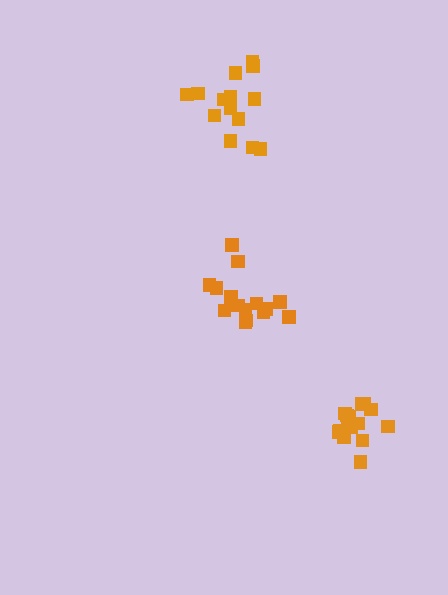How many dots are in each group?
Group 1: 15 dots, Group 2: 14 dots, Group 3: 16 dots (45 total).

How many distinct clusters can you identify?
There are 3 distinct clusters.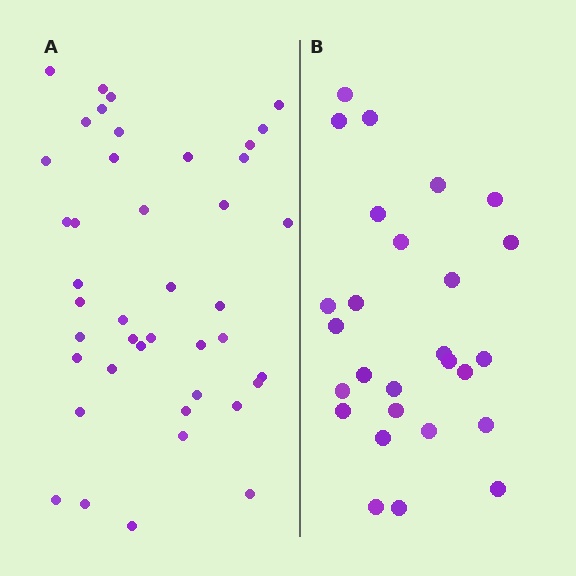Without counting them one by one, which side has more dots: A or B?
Region A (the left region) has more dots.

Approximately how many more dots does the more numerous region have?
Region A has approximately 15 more dots than region B.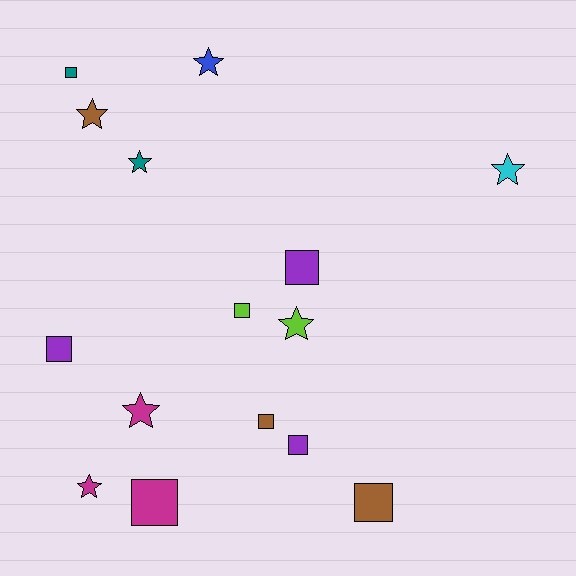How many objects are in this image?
There are 15 objects.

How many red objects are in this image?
There are no red objects.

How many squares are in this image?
There are 8 squares.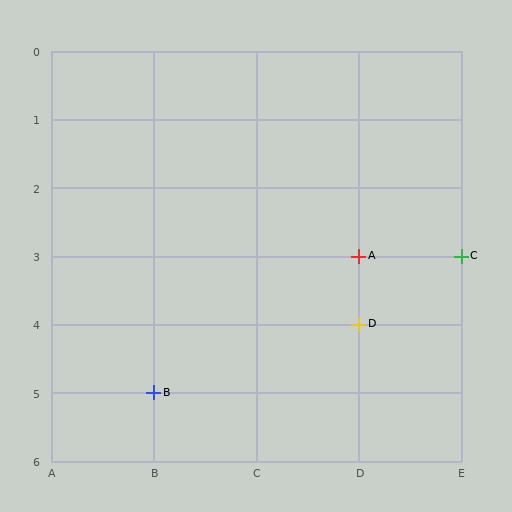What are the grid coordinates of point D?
Point D is at grid coordinates (D, 4).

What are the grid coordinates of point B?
Point B is at grid coordinates (B, 5).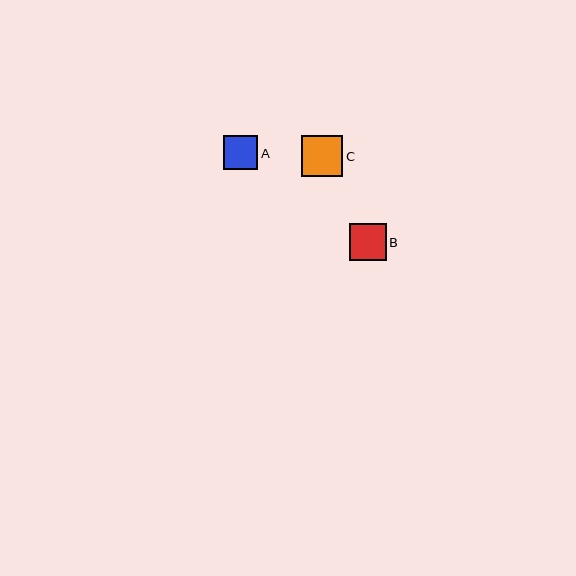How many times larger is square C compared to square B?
Square C is approximately 1.1 times the size of square B.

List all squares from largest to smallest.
From largest to smallest: C, B, A.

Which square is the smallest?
Square A is the smallest with a size of approximately 34 pixels.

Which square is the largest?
Square C is the largest with a size of approximately 41 pixels.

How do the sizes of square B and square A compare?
Square B and square A are approximately the same size.